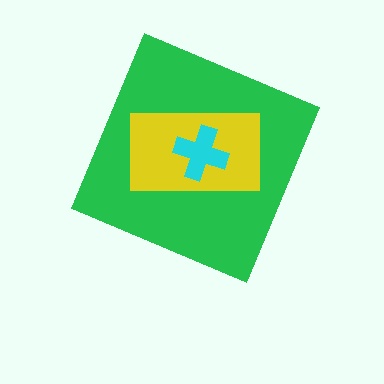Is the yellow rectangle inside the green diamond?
Yes.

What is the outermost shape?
The green diamond.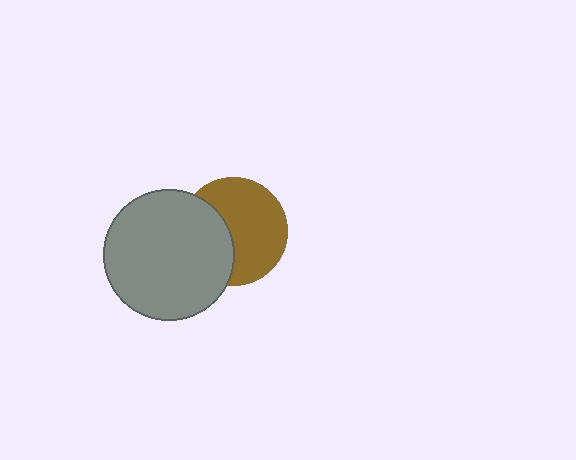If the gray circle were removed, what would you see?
You would see the complete brown circle.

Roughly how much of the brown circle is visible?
About half of it is visible (roughly 62%).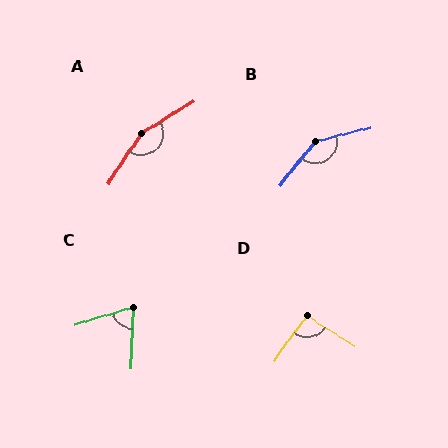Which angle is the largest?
A, at approximately 155 degrees.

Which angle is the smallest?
C, at approximately 71 degrees.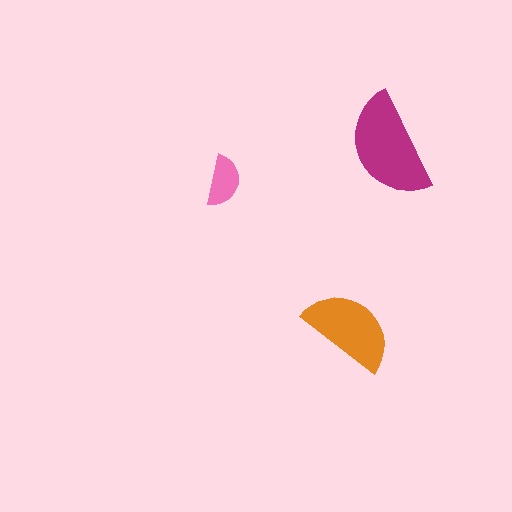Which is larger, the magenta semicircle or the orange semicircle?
The magenta one.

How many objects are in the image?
There are 3 objects in the image.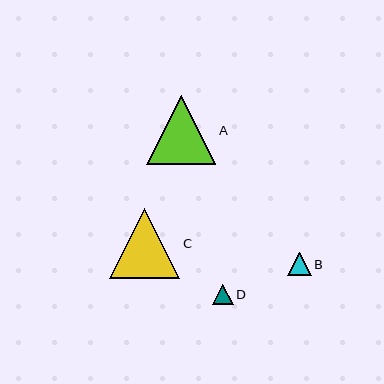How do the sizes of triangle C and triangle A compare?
Triangle C and triangle A are approximately the same size.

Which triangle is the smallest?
Triangle D is the smallest with a size of approximately 20 pixels.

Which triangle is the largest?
Triangle C is the largest with a size of approximately 70 pixels.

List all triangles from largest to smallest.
From largest to smallest: C, A, B, D.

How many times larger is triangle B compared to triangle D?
Triangle B is approximately 1.2 times the size of triangle D.